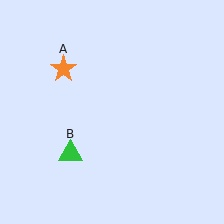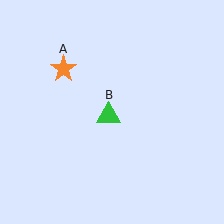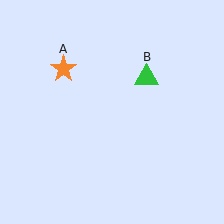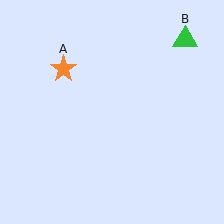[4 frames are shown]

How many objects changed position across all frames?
1 object changed position: green triangle (object B).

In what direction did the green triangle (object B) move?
The green triangle (object B) moved up and to the right.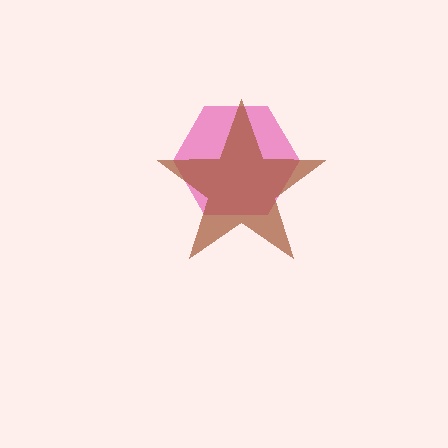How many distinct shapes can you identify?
There are 2 distinct shapes: a pink hexagon, a brown star.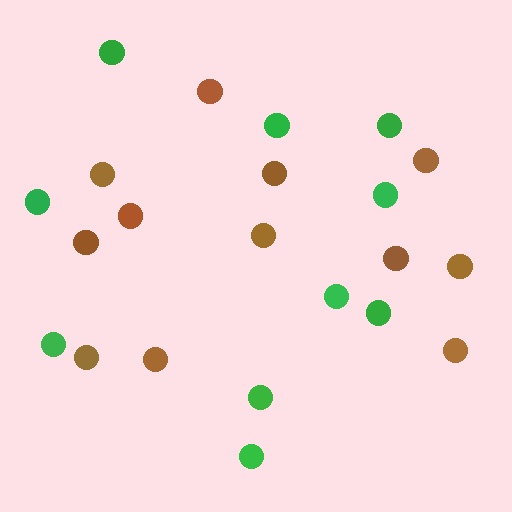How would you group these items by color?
There are 2 groups: one group of brown circles (12) and one group of green circles (10).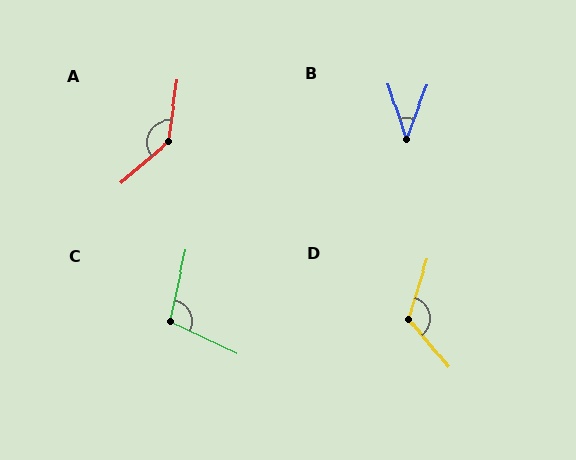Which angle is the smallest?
B, at approximately 40 degrees.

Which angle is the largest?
A, at approximately 139 degrees.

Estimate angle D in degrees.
Approximately 122 degrees.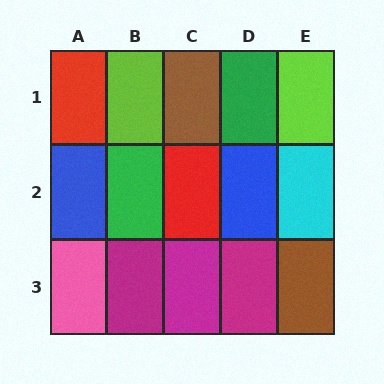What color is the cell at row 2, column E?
Cyan.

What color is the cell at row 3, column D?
Magenta.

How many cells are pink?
1 cell is pink.